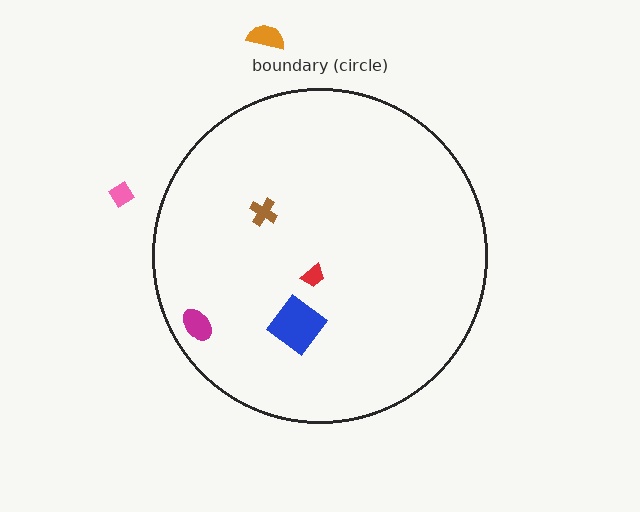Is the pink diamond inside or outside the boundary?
Outside.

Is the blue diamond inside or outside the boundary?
Inside.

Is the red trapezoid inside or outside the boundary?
Inside.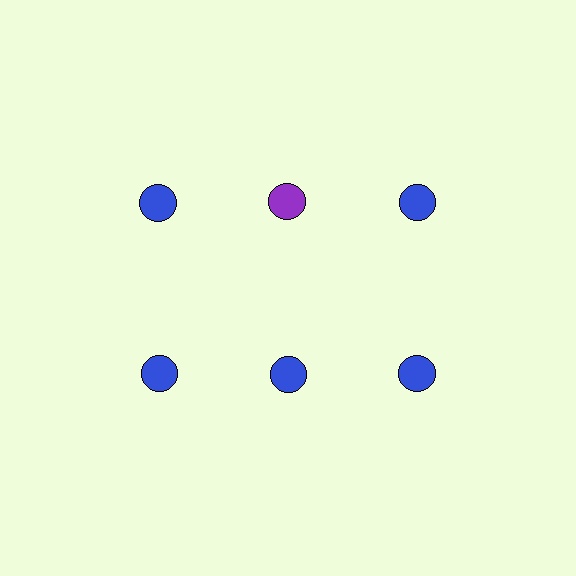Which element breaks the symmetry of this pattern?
The purple circle in the top row, second from left column breaks the symmetry. All other shapes are blue circles.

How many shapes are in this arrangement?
There are 6 shapes arranged in a grid pattern.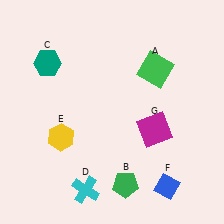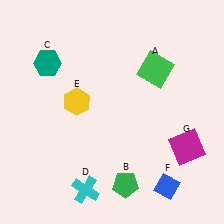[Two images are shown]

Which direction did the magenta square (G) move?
The magenta square (G) moved right.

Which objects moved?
The objects that moved are: the yellow hexagon (E), the magenta square (G).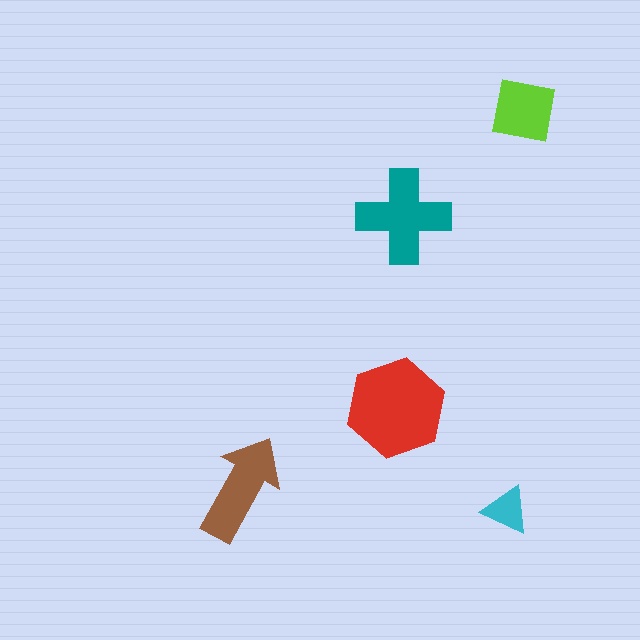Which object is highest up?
The lime square is topmost.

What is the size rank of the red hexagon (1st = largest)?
1st.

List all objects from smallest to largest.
The cyan triangle, the lime square, the brown arrow, the teal cross, the red hexagon.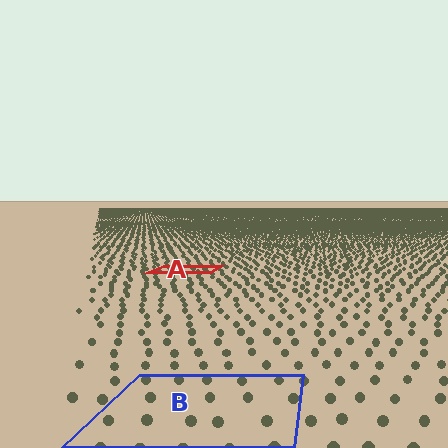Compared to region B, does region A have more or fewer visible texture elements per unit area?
Region A has more texture elements per unit area — they are packed more densely because it is farther away.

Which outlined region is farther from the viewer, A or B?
Region A is farther from the viewer — the texture elements inside it appear smaller and more densely packed.